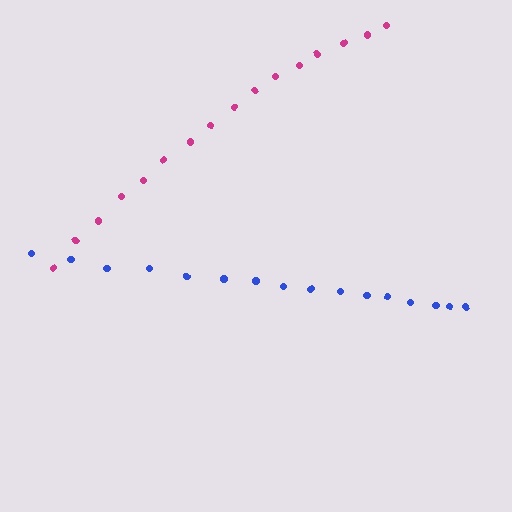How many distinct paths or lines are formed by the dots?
There are 2 distinct paths.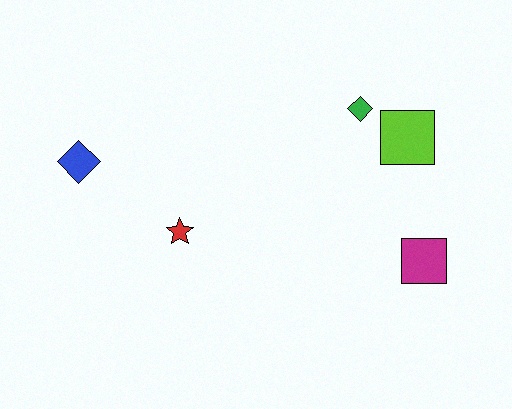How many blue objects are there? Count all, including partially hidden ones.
There is 1 blue object.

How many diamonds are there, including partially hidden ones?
There are 2 diamonds.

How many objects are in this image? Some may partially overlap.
There are 5 objects.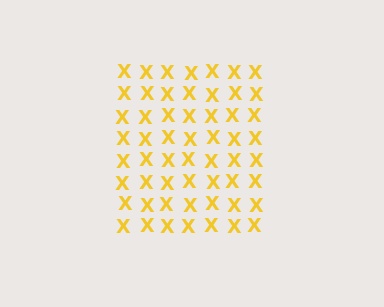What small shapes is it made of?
It is made of small letter X's.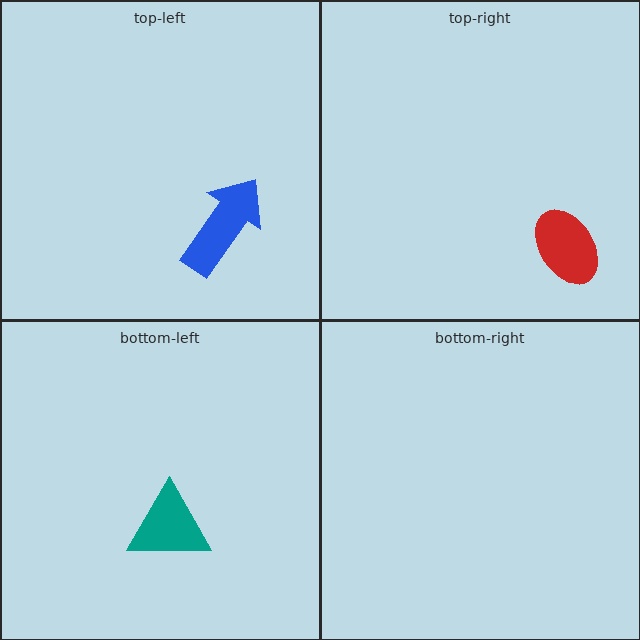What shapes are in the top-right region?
The red ellipse.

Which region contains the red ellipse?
The top-right region.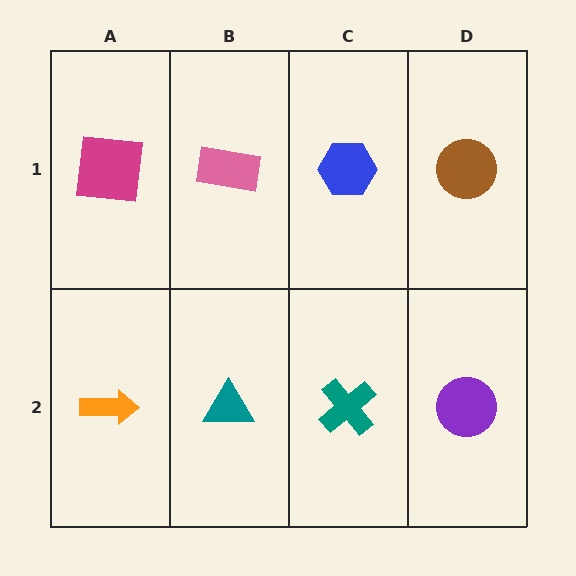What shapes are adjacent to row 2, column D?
A brown circle (row 1, column D), a teal cross (row 2, column C).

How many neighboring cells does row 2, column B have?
3.